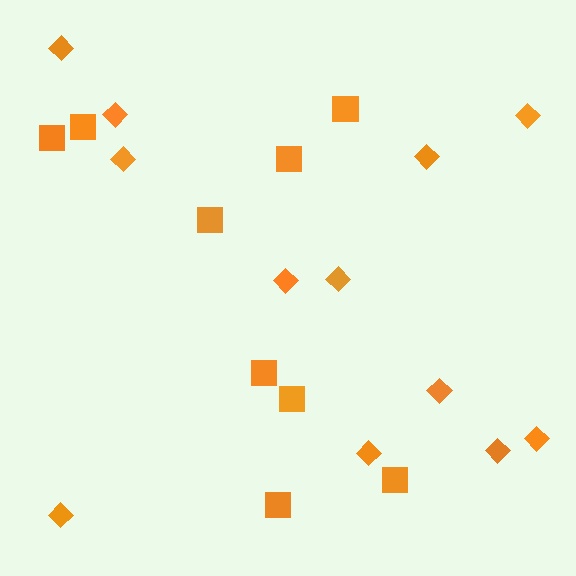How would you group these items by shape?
There are 2 groups: one group of diamonds (12) and one group of squares (9).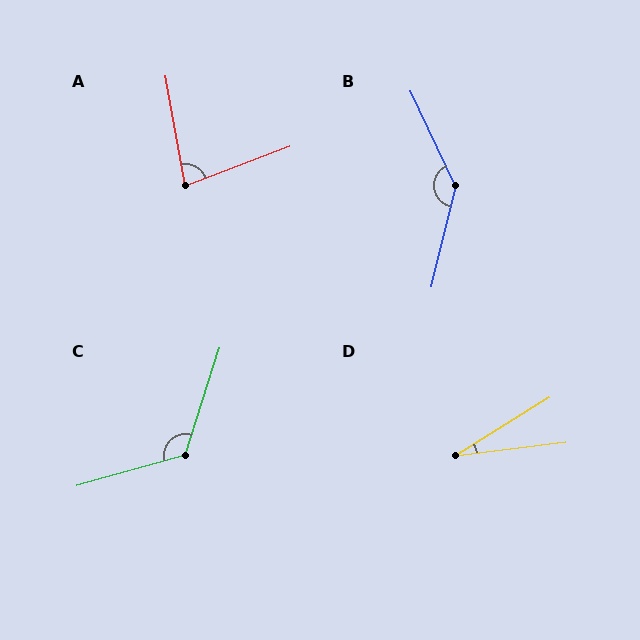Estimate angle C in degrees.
Approximately 123 degrees.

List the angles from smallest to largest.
D (24°), A (80°), C (123°), B (141°).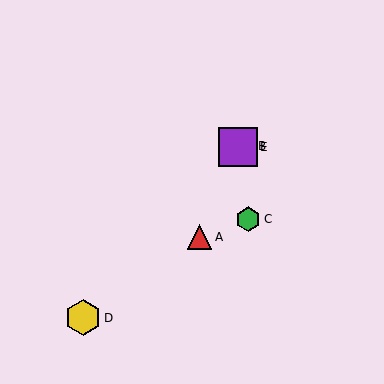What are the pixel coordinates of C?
Object C is at (248, 219).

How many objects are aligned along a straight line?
3 objects (A, B, E) are aligned along a straight line.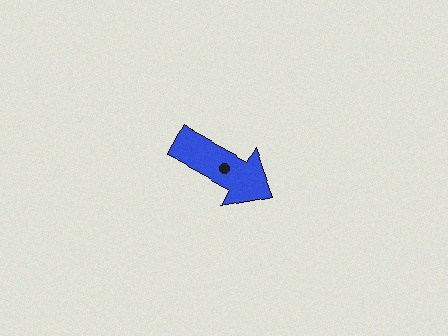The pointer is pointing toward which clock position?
Roughly 4 o'clock.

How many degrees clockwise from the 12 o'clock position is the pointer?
Approximately 119 degrees.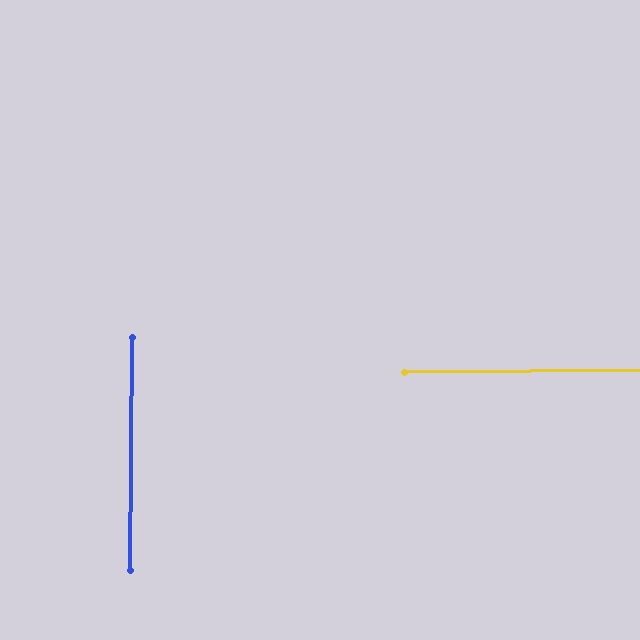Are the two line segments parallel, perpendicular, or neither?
Perpendicular — they meet at approximately 89°.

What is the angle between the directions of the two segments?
Approximately 89 degrees.